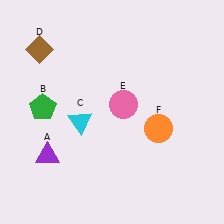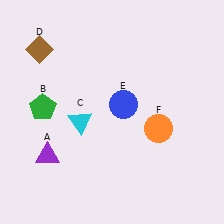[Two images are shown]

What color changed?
The circle (E) changed from pink in Image 1 to blue in Image 2.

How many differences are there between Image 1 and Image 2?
There is 1 difference between the two images.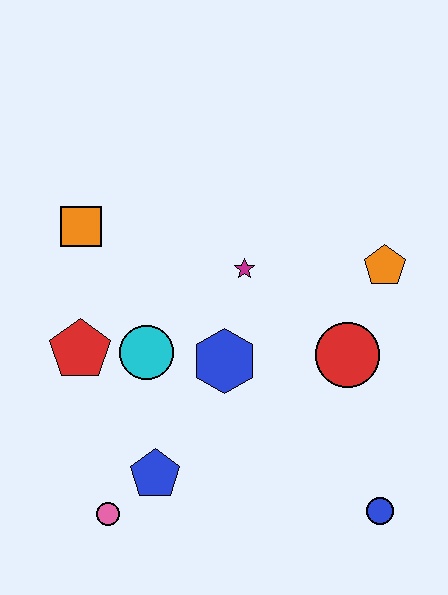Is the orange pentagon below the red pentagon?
No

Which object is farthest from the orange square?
The blue circle is farthest from the orange square.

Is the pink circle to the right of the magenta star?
No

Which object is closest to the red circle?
The orange pentagon is closest to the red circle.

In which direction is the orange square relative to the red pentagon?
The orange square is above the red pentagon.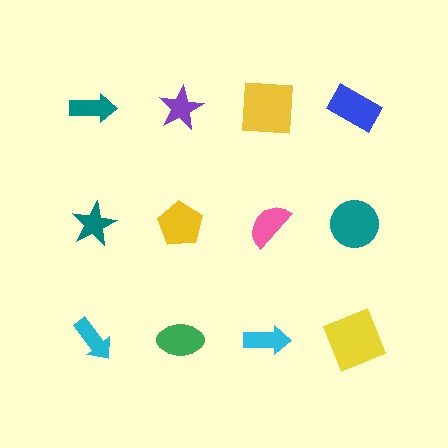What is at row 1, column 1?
A teal arrow.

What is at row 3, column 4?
A yellow square.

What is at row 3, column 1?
A cyan arrow.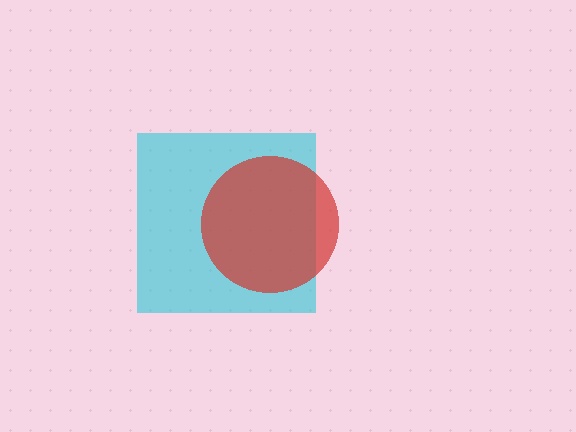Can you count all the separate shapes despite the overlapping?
Yes, there are 2 separate shapes.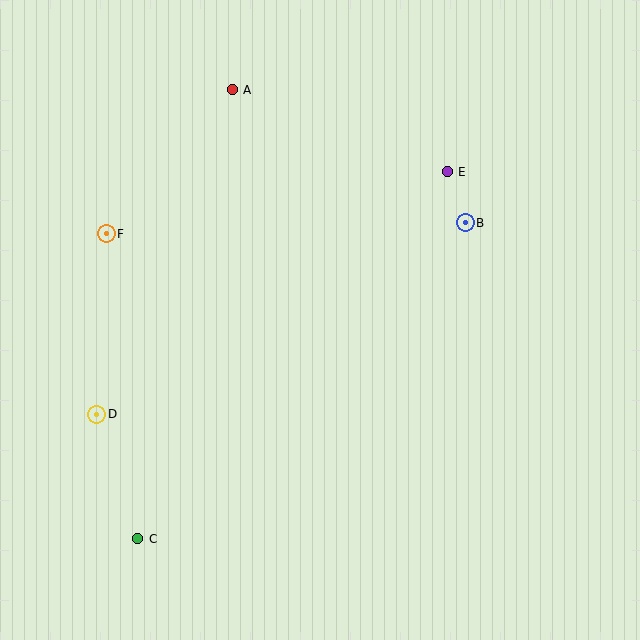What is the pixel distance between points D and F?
The distance between D and F is 181 pixels.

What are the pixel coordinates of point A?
Point A is at (232, 90).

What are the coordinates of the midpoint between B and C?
The midpoint between B and C is at (302, 381).